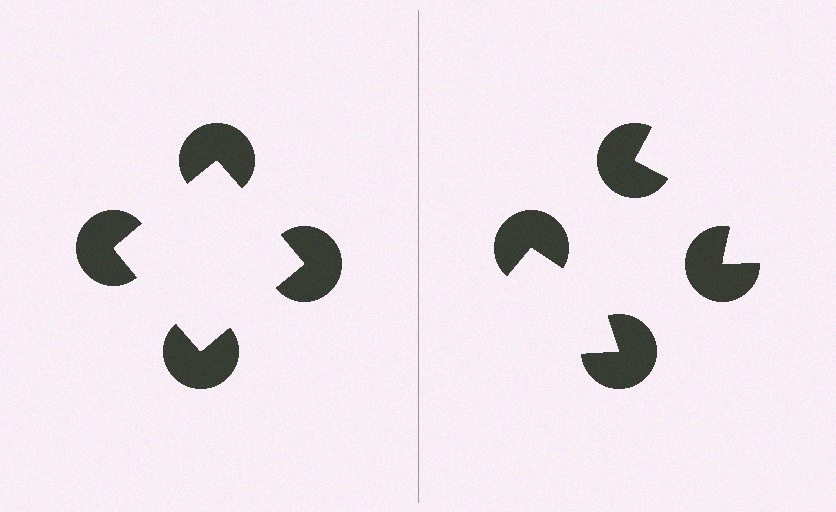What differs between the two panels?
The pac-man discs are positioned identically on both sides; only the wedge orientations differ. On the left they align to a square; on the right they are misaligned.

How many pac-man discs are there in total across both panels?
8 — 4 on each side.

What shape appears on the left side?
An illusory square.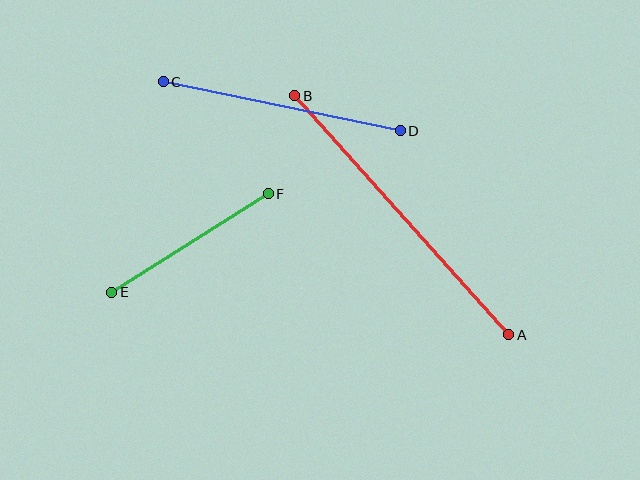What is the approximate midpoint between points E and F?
The midpoint is at approximately (190, 243) pixels.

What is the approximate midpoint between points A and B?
The midpoint is at approximately (402, 215) pixels.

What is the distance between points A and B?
The distance is approximately 321 pixels.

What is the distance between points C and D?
The distance is approximately 242 pixels.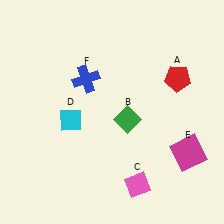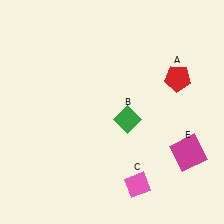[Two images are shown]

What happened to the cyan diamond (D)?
The cyan diamond (D) was removed in Image 2. It was in the bottom-left area of Image 1.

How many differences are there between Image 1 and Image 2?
There are 2 differences between the two images.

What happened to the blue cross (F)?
The blue cross (F) was removed in Image 2. It was in the top-left area of Image 1.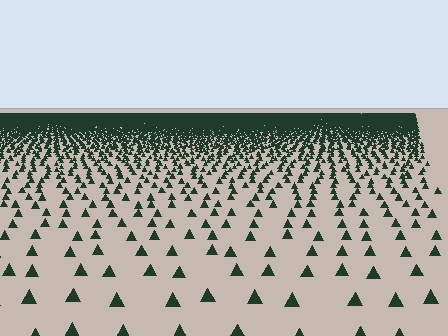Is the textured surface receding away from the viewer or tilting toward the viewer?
The surface is receding away from the viewer. Texture elements get smaller and denser toward the top.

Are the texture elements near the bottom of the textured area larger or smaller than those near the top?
Larger. Near the bottom, elements are closer to the viewer and appear at a bigger on-screen size.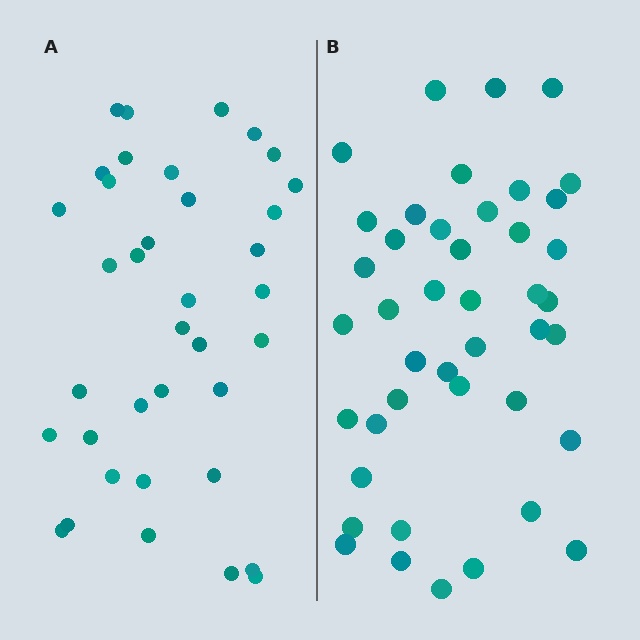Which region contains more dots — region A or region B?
Region B (the right region) has more dots.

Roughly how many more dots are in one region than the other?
Region B has about 6 more dots than region A.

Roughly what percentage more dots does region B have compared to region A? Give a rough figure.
About 15% more.